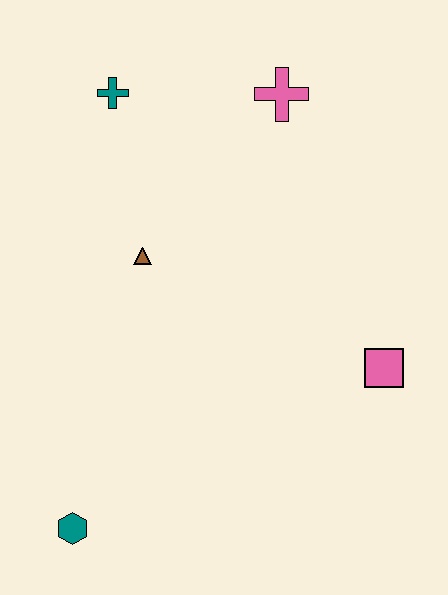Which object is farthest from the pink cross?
The teal hexagon is farthest from the pink cross.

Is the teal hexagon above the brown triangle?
No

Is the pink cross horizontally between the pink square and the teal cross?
Yes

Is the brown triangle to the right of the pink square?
No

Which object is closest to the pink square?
The brown triangle is closest to the pink square.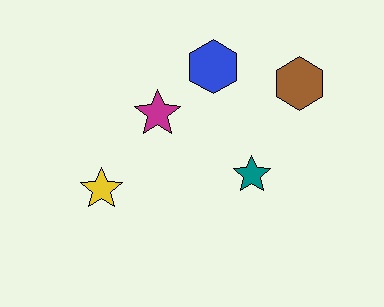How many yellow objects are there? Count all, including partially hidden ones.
There is 1 yellow object.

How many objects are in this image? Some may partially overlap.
There are 5 objects.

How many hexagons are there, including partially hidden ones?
There are 2 hexagons.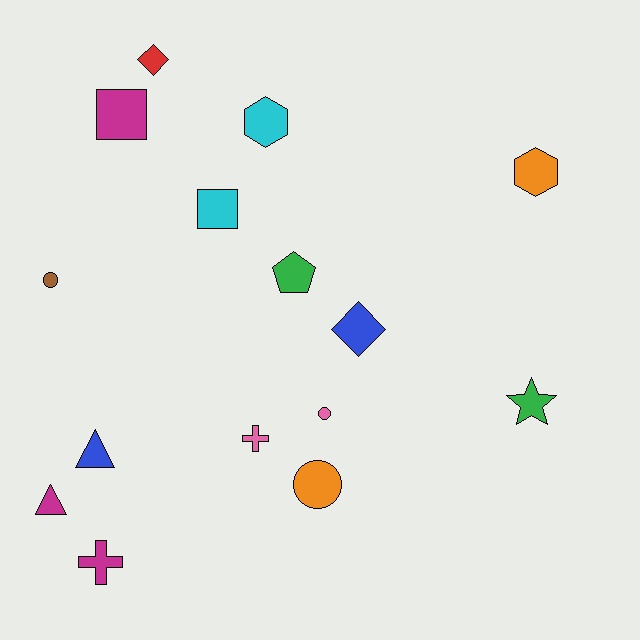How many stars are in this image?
There is 1 star.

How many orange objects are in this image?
There are 2 orange objects.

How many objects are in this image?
There are 15 objects.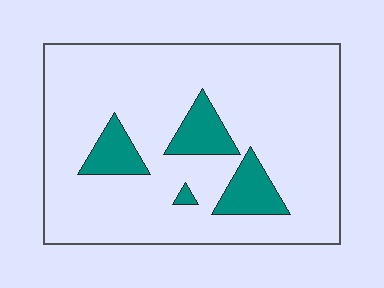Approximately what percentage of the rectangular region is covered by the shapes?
Approximately 15%.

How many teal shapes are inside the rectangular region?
4.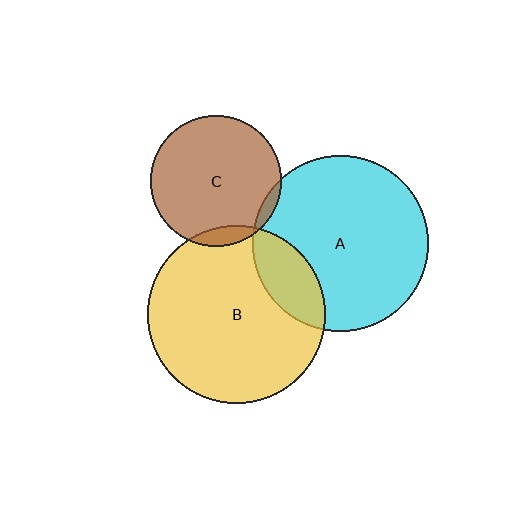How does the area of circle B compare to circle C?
Approximately 1.9 times.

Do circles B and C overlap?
Yes.